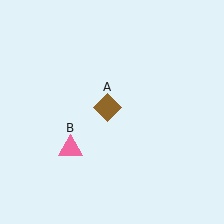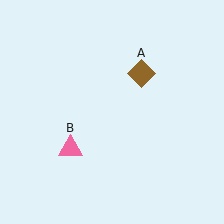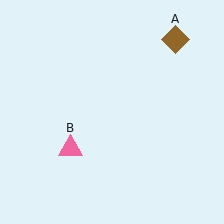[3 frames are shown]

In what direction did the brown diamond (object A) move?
The brown diamond (object A) moved up and to the right.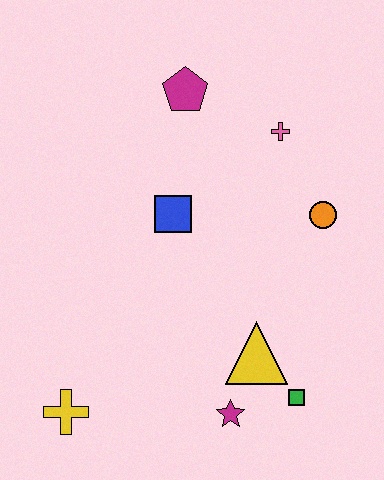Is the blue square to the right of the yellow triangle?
No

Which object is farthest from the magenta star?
The magenta pentagon is farthest from the magenta star.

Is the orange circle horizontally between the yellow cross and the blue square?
No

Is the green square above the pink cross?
No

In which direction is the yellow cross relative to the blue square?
The yellow cross is below the blue square.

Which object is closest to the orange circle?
The pink cross is closest to the orange circle.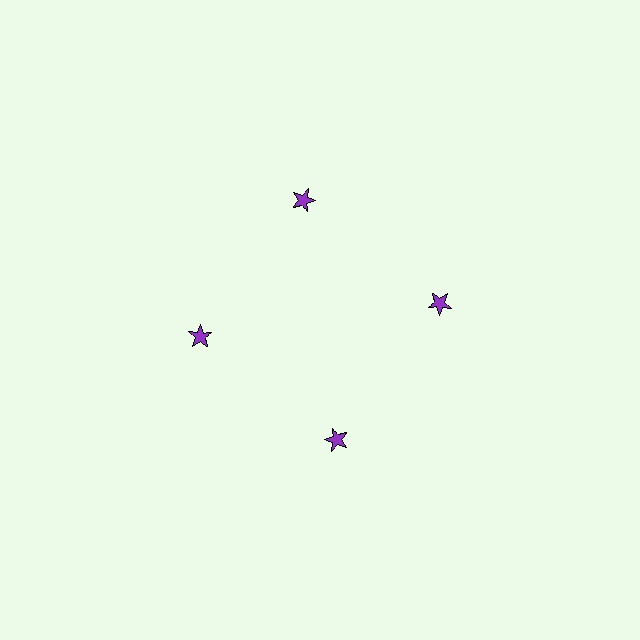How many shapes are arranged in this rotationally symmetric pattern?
There are 4 shapes, arranged in 4 groups of 1.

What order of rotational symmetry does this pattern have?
This pattern has 4-fold rotational symmetry.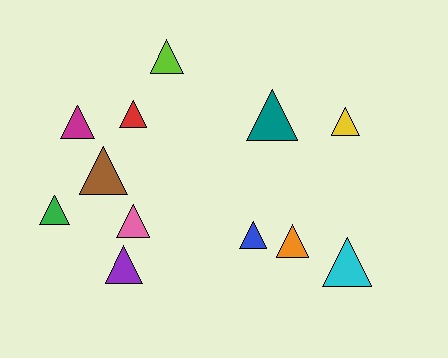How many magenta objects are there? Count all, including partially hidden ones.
There is 1 magenta object.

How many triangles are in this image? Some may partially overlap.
There are 12 triangles.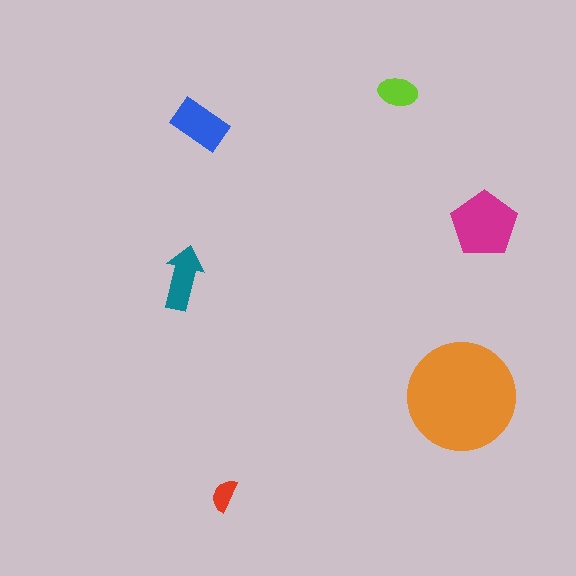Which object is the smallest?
The red semicircle.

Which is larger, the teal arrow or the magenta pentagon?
The magenta pentagon.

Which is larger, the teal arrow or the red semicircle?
The teal arrow.